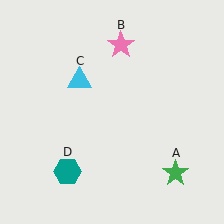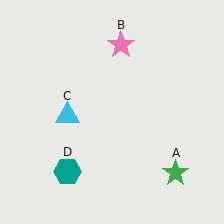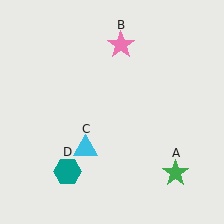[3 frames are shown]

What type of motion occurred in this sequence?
The cyan triangle (object C) rotated counterclockwise around the center of the scene.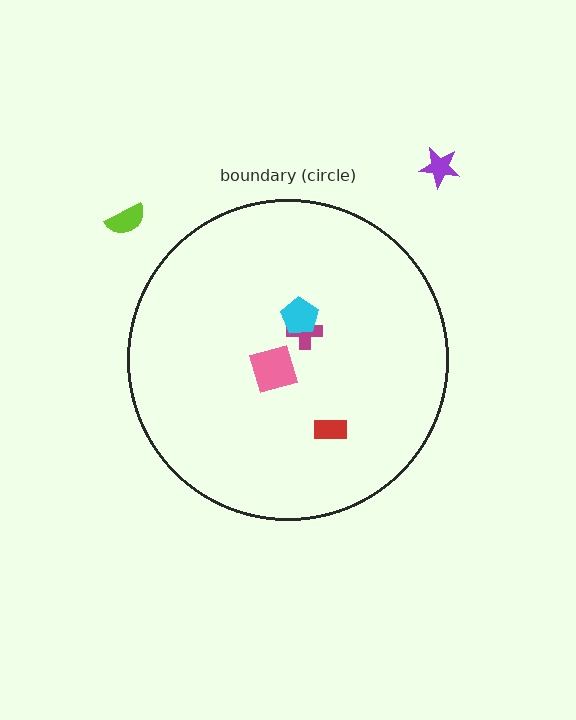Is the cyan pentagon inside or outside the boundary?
Inside.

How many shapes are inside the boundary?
4 inside, 2 outside.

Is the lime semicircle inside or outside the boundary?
Outside.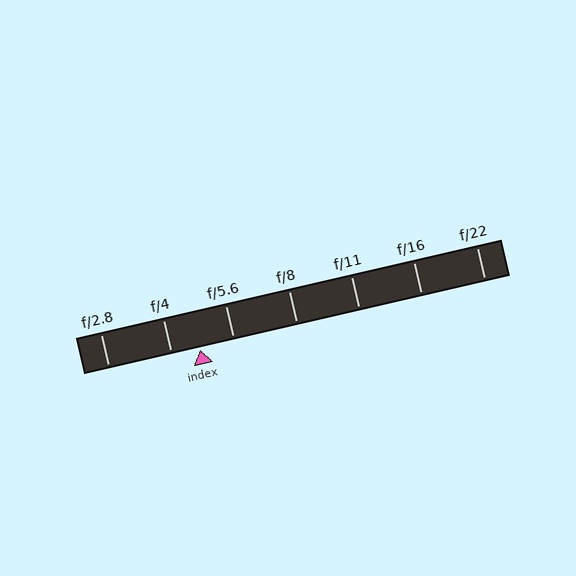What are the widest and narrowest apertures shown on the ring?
The widest aperture shown is f/2.8 and the narrowest is f/22.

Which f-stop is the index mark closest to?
The index mark is closest to f/4.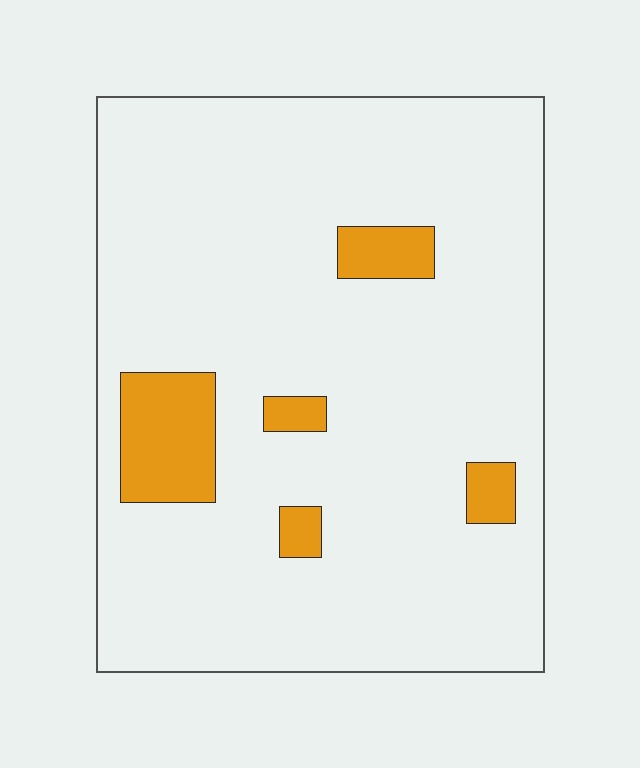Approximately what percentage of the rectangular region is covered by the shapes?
Approximately 10%.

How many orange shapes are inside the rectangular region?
5.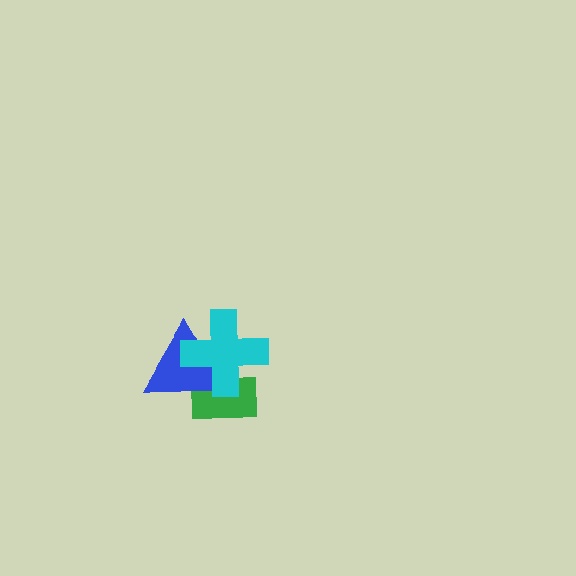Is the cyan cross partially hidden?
No, no other shape covers it.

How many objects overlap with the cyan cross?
2 objects overlap with the cyan cross.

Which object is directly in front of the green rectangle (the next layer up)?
The blue triangle is directly in front of the green rectangle.